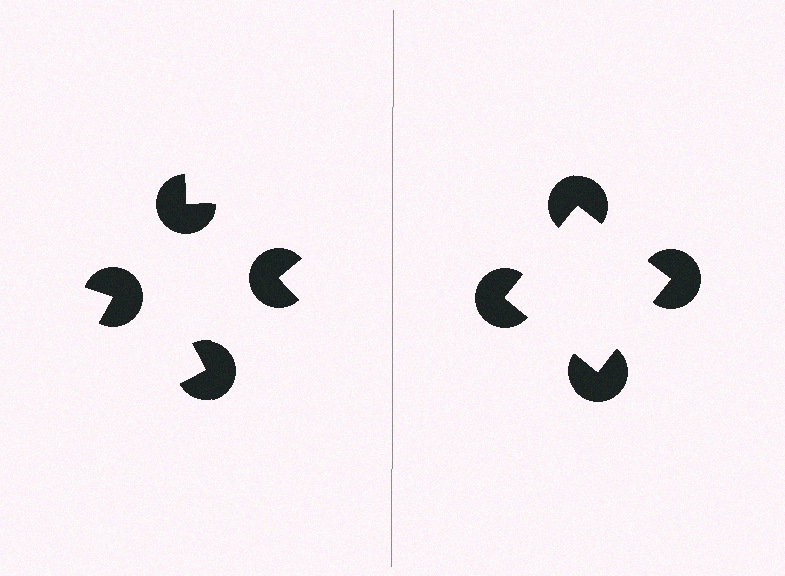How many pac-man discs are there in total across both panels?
8 — 4 on each side.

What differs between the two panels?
The pac-man discs are positioned identically on both sides; only the wedge orientations differ. On the right they align to a square; on the left they are misaligned.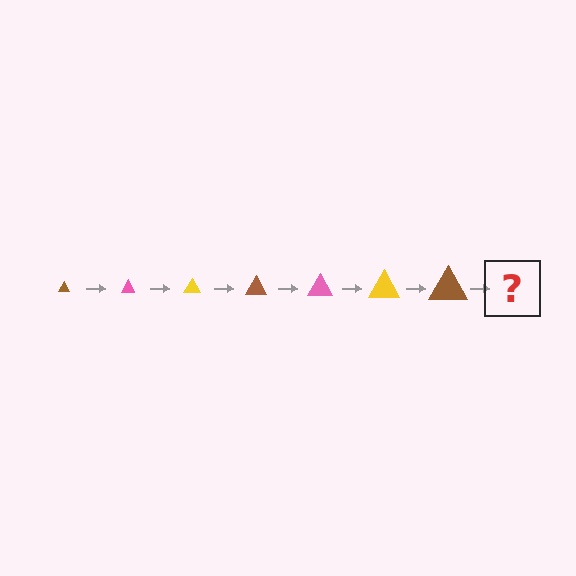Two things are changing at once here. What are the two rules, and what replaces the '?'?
The two rules are that the triangle grows larger each step and the color cycles through brown, pink, and yellow. The '?' should be a pink triangle, larger than the previous one.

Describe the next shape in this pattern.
It should be a pink triangle, larger than the previous one.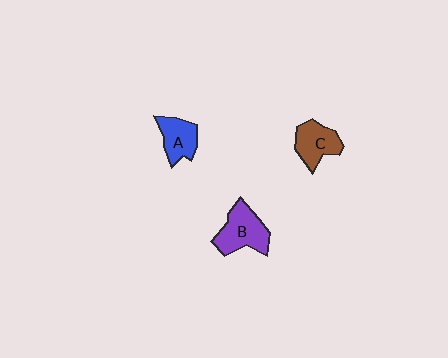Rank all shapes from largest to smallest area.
From largest to smallest: B (purple), C (brown), A (blue).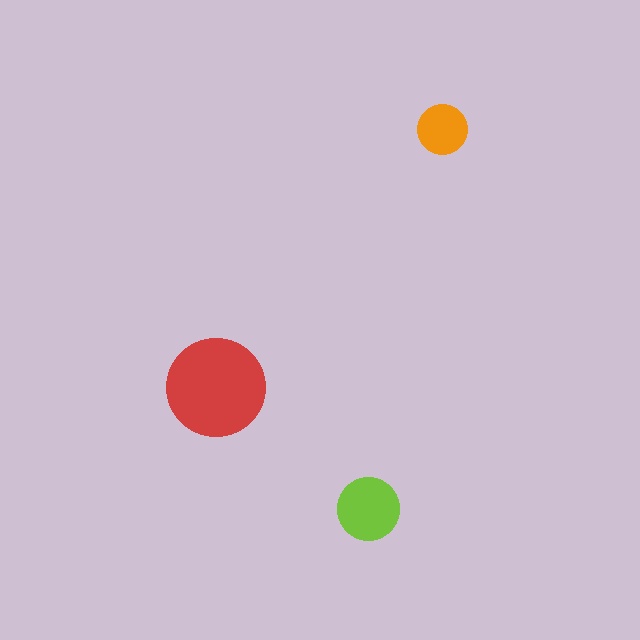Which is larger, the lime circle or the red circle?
The red one.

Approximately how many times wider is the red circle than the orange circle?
About 2 times wider.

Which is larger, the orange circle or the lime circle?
The lime one.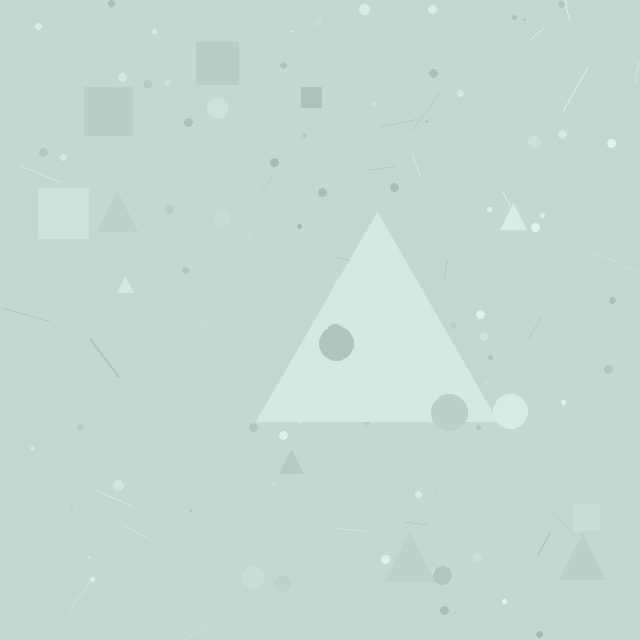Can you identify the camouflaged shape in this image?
The camouflaged shape is a triangle.